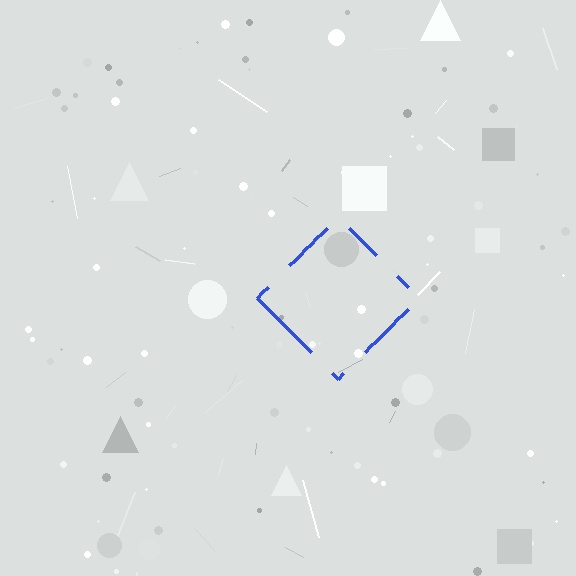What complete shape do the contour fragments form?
The contour fragments form a diamond.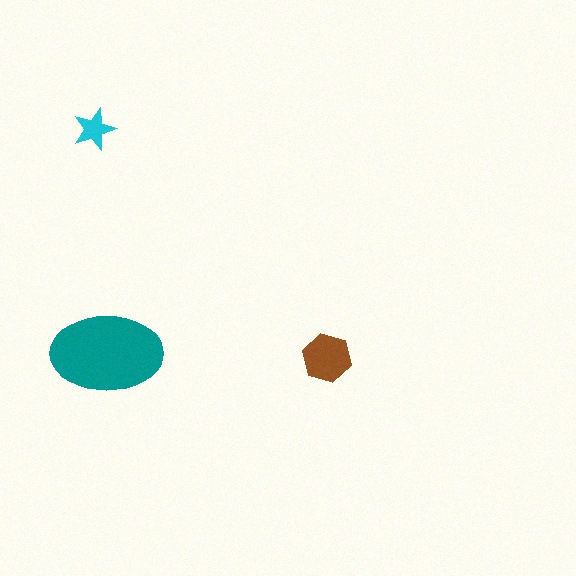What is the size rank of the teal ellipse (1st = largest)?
1st.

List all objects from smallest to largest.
The cyan star, the brown hexagon, the teal ellipse.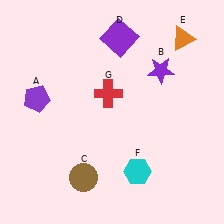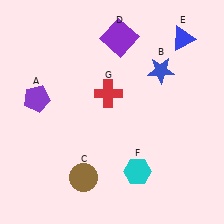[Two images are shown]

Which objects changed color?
B changed from purple to blue. E changed from orange to blue.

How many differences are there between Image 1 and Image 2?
There are 2 differences between the two images.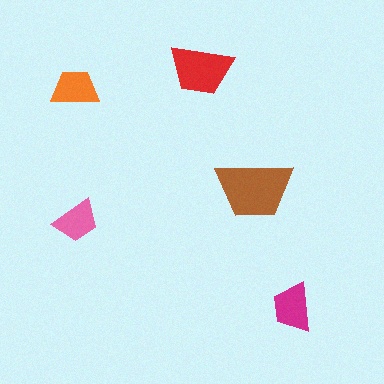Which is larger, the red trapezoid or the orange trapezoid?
The red one.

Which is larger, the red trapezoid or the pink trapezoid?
The red one.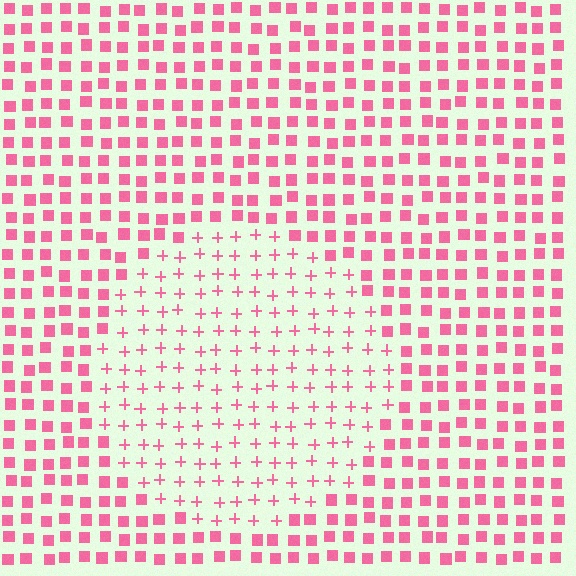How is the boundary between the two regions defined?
The boundary is defined by a change in element shape: plus signs inside vs. squares outside. All elements share the same color and spacing.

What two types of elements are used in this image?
The image uses plus signs inside the circle region and squares outside it.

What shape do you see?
I see a circle.